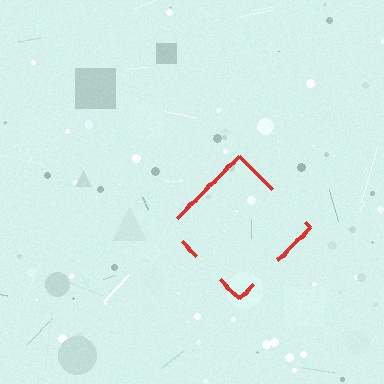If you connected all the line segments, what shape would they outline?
They would outline a diamond.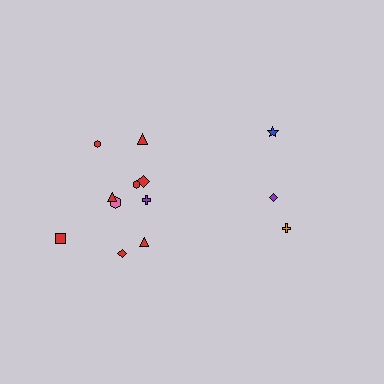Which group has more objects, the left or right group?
The left group.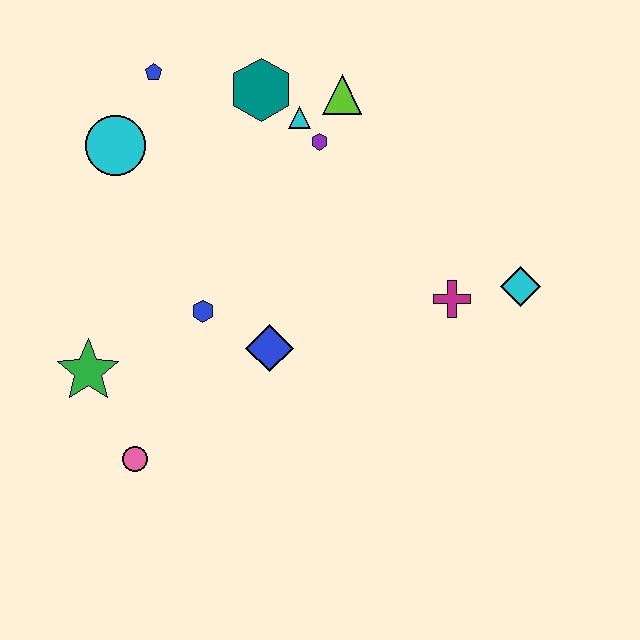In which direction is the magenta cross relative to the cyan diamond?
The magenta cross is to the left of the cyan diamond.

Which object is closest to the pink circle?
The green star is closest to the pink circle.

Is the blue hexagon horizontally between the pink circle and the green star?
No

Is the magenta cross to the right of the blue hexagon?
Yes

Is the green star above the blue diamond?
No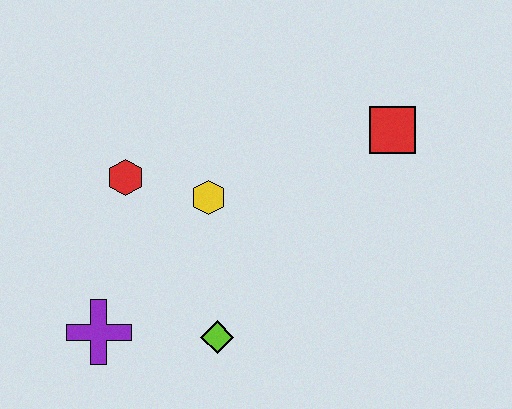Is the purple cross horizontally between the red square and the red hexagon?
No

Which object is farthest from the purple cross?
The red square is farthest from the purple cross.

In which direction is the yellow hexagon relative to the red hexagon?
The yellow hexagon is to the right of the red hexagon.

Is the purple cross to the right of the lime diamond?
No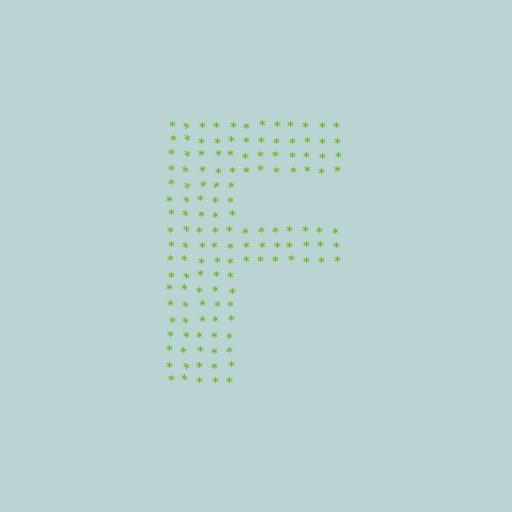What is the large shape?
The large shape is the letter F.